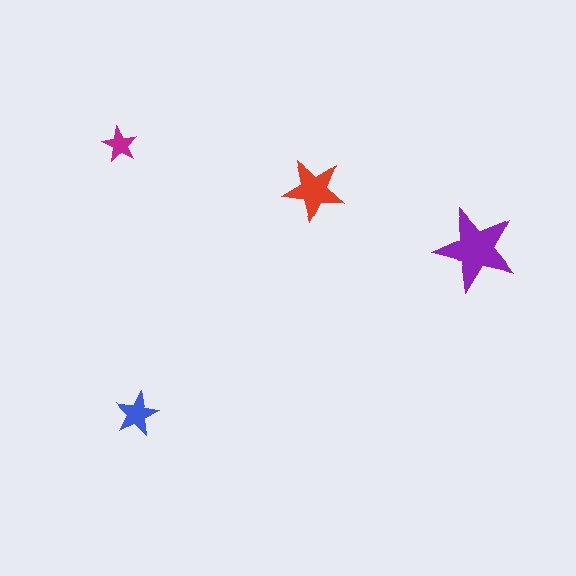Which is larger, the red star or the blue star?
The red one.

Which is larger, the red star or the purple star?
The purple one.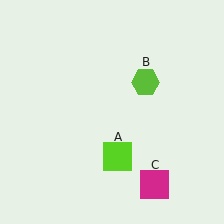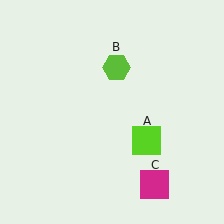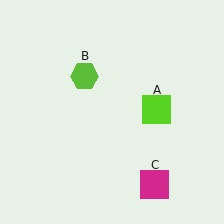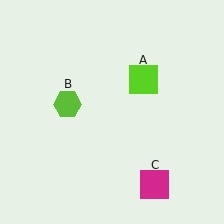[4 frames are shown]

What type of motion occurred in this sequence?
The lime square (object A), lime hexagon (object B) rotated counterclockwise around the center of the scene.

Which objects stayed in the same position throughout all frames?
Magenta square (object C) remained stationary.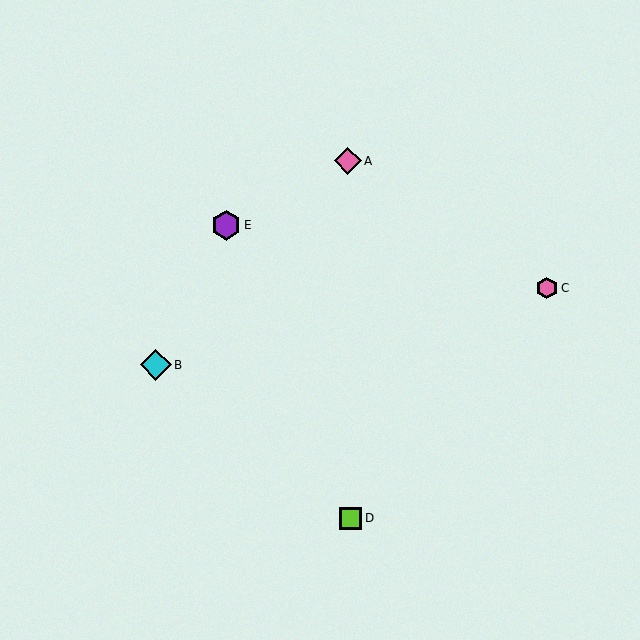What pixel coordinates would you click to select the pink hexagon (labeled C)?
Click at (547, 288) to select the pink hexagon C.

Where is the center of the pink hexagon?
The center of the pink hexagon is at (547, 288).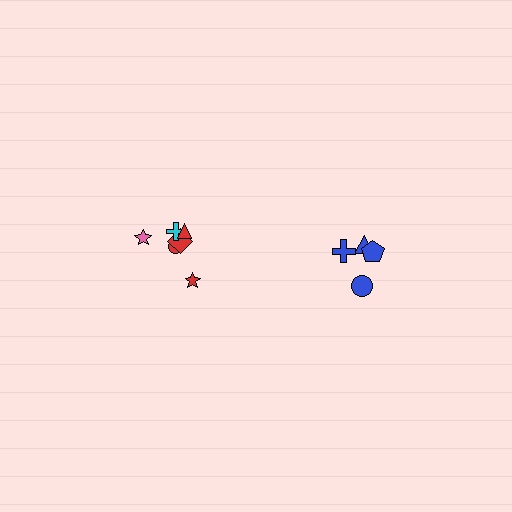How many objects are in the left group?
There are 6 objects.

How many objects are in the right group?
There are 4 objects.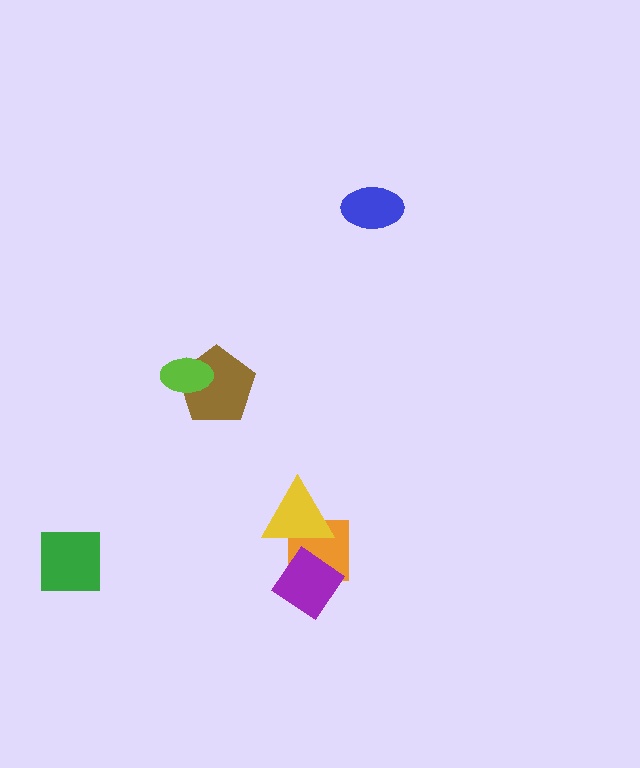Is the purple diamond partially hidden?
Yes, it is partially covered by another shape.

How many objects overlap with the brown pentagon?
1 object overlaps with the brown pentagon.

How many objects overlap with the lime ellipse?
1 object overlaps with the lime ellipse.